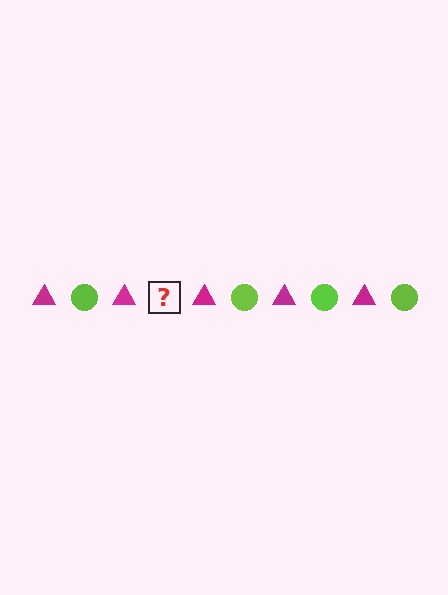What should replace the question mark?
The question mark should be replaced with a lime circle.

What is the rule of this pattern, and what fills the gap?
The rule is that the pattern alternates between magenta triangle and lime circle. The gap should be filled with a lime circle.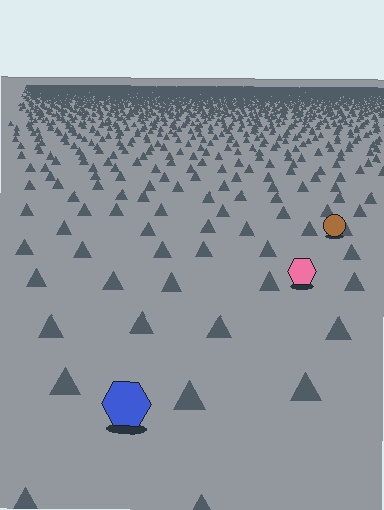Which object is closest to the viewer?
The blue hexagon is closest. The texture marks near it are larger and more spread out.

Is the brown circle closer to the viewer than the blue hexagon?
No. The blue hexagon is closer — you can tell from the texture gradient: the ground texture is coarser near it.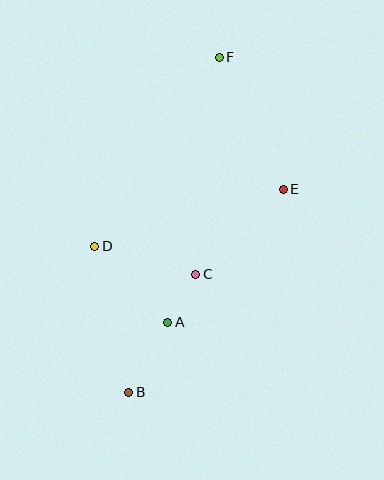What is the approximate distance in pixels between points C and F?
The distance between C and F is approximately 219 pixels.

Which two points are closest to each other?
Points A and C are closest to each other.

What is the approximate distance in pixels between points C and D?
The distance between C and D is approximately 105 pixels.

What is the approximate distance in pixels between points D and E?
The distance between D and E is approximately 197 pixels.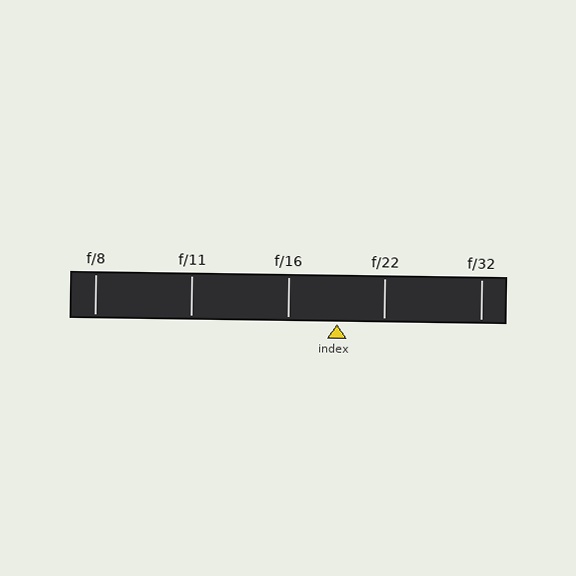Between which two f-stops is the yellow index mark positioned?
The index mark is between f/16 and f/22.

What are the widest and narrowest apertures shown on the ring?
The widest aperture shown is f/8 and the narrowest is f/32.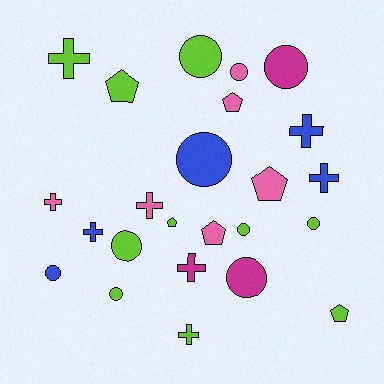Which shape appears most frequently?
Circle, with 10 objects.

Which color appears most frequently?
Lime, with 10 objects.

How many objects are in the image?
There are 24 objects.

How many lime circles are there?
There are 5 lime circles.